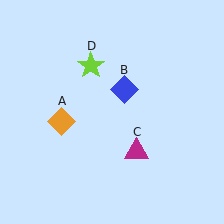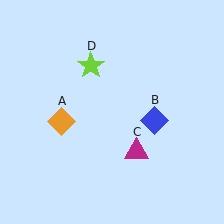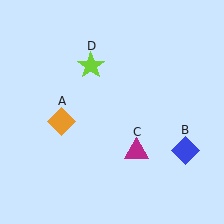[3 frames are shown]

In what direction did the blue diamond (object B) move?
The blue diamond (object B) moved down and to the right.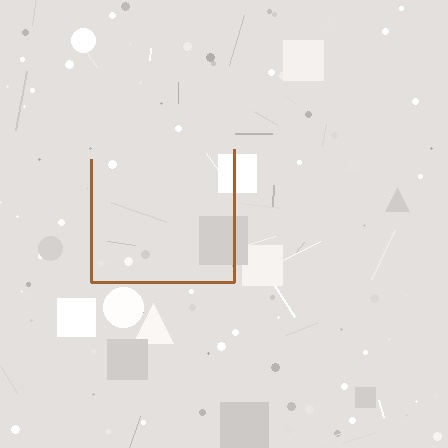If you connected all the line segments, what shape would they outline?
They would outline a square.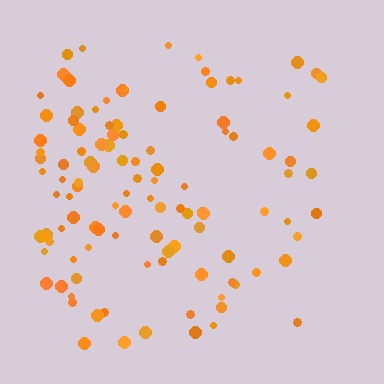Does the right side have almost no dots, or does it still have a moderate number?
Still a moderate number, just noticeably fewer than the left.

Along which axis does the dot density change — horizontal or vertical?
Horizontal.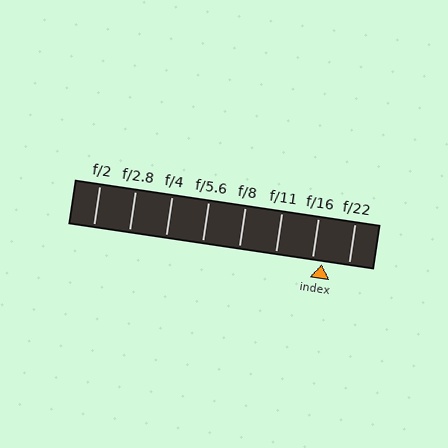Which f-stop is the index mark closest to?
The index mark is closest to f/16.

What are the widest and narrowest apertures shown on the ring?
The widest aperture shown is f/2 and the narrowest is f/22.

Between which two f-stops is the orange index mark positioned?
The index mark is between f/16 and f/22.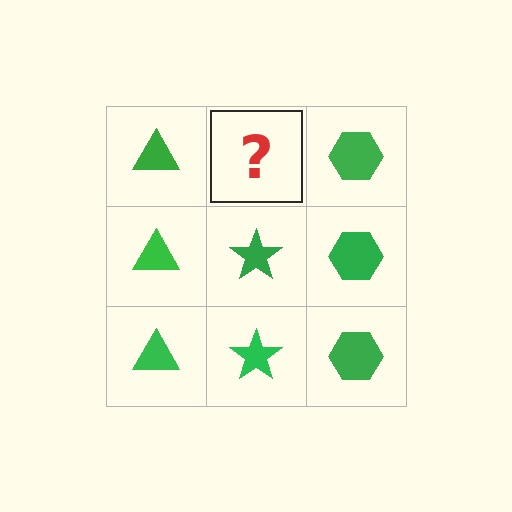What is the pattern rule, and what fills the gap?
The rule is that each column has a consistent shape. The gap should be filled with a green star.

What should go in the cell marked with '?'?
The missing cell should contain a green star.